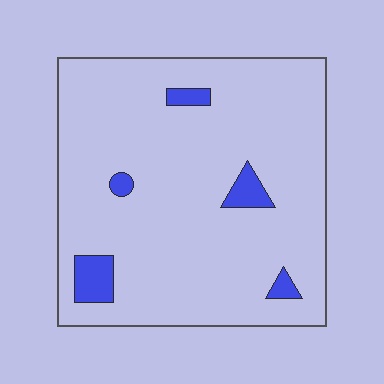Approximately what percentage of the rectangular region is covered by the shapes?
Approximately 5%.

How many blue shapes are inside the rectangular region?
5.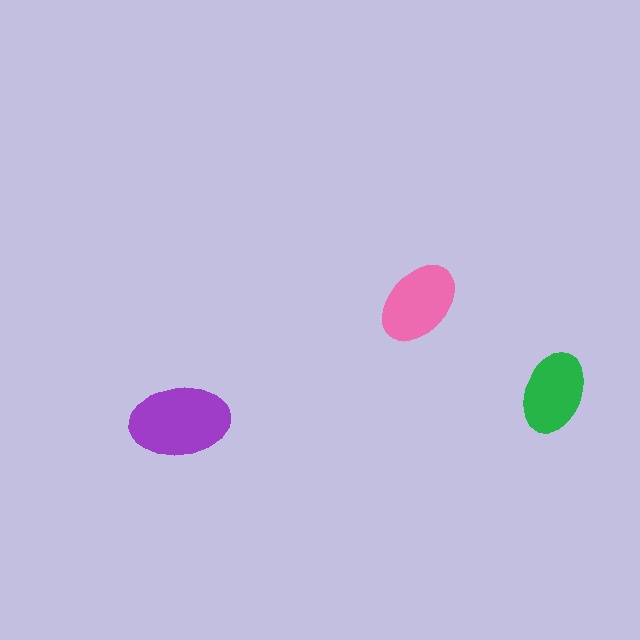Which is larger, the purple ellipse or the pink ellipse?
The purple one.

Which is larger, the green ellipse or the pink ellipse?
The pink one.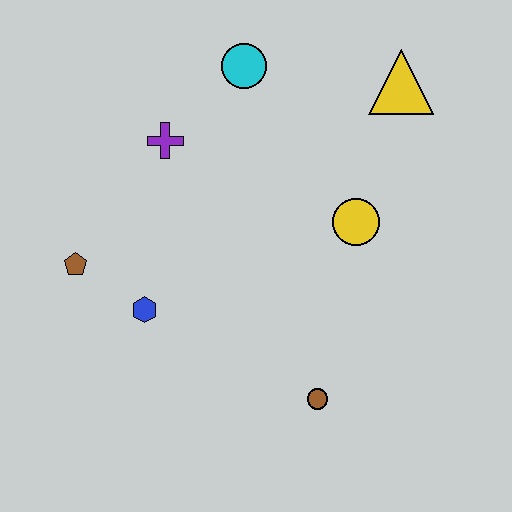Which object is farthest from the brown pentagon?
The yellow triangle is farthest from the brown pentagon.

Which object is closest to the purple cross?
The cyan circle is closest to the purple cross.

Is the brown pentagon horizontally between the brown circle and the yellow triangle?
No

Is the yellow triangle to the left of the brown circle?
No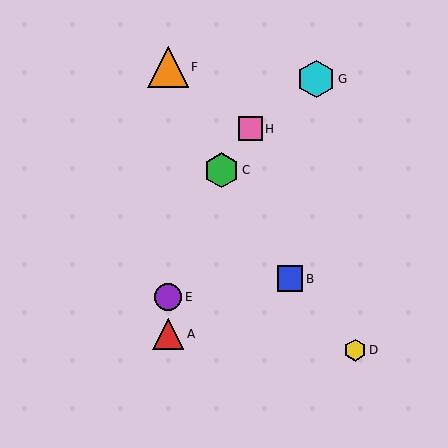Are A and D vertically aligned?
No, A is at x≈168 and D is at x≈355.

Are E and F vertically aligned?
Yes, both are at x≈168.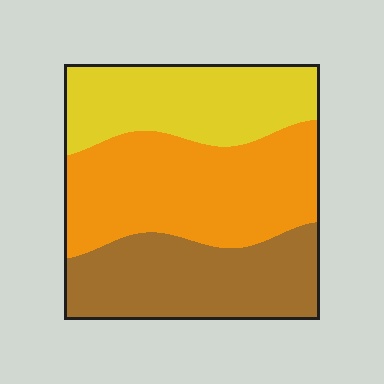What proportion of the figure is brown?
Brown covers around 30% of the figure.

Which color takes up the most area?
Orange, at roughly 40%.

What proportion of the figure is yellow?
Yellow covers about 30% of the figure.